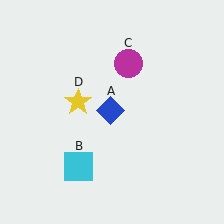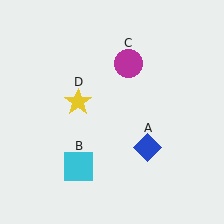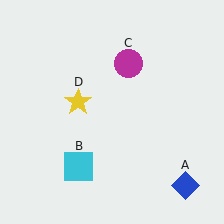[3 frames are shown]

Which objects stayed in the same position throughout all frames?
Cyan square (object B) and magenta circle (object C) and yellow star (object D) remained stationary.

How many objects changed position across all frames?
1 object changed position: blue diamond (object A).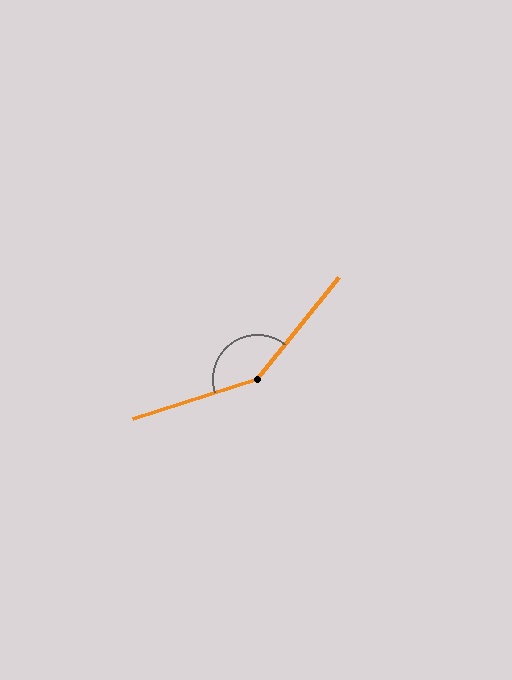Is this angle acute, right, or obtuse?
It is obtuse.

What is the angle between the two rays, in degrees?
Approximately 147 degrees.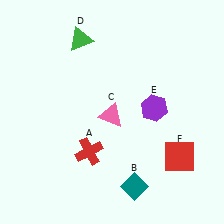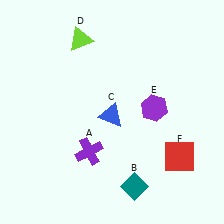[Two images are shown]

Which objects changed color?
A changed from red to purple. C changed from pink to blue. D changed from green to lime.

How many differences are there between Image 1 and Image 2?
There are 3 differences between the two images.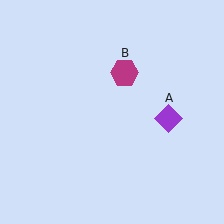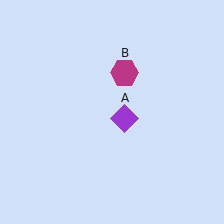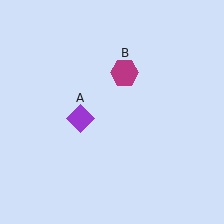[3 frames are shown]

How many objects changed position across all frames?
1 object changed position: purple diamond (object A).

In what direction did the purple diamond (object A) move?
The purple diamond (object A) moved left.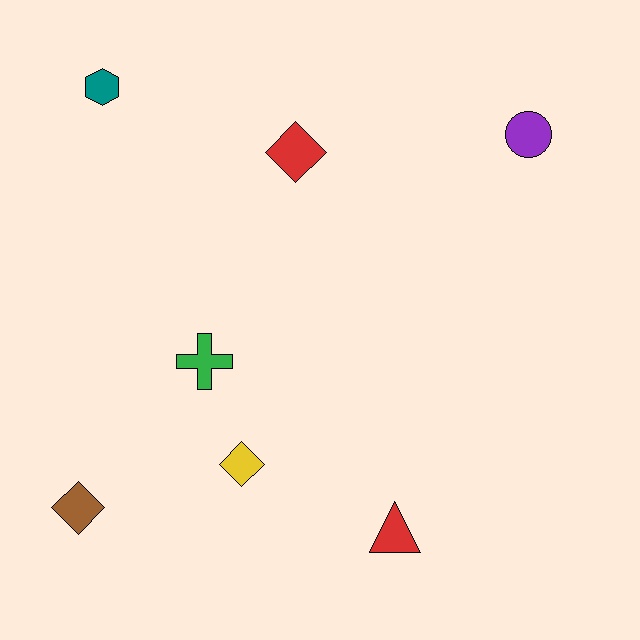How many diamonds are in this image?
There are 3 diamonds.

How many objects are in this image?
There are 7 objects.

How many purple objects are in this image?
There is 1 purple object.